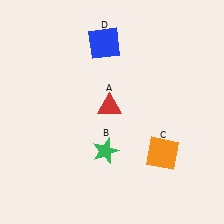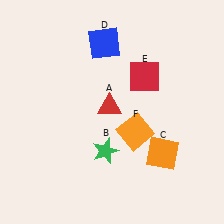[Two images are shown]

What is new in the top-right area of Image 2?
A red square (E) was added in the top-right area of Image 2.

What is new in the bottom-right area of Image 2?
An orange square (F) was added in the bottom-right area of Image 2.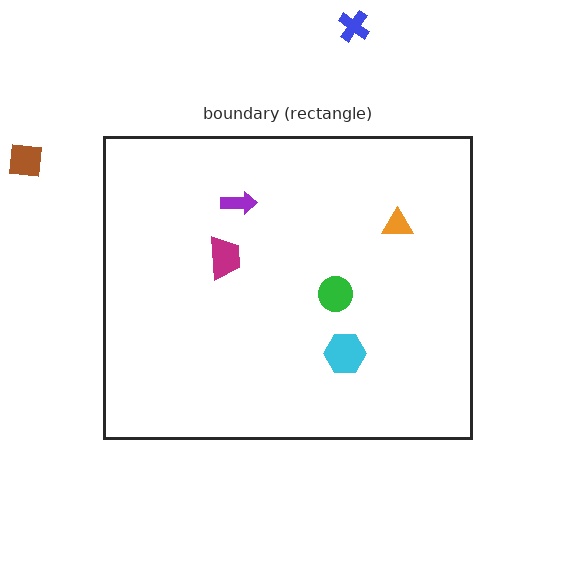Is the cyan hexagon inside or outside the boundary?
Inside.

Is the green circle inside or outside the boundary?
Inside.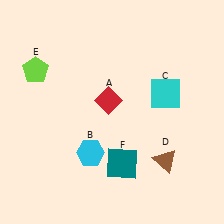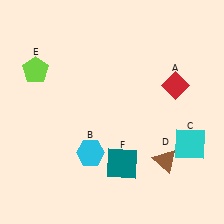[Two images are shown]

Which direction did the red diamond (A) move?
The red diamond (A) moved right.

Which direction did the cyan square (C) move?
The cyan square (C) moved down.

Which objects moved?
The objects that moved are: the red diamond (A), the cyan square (C).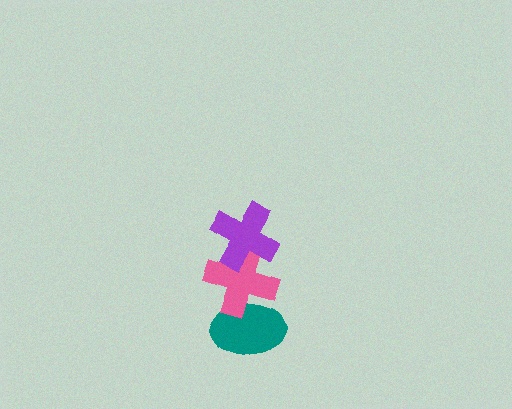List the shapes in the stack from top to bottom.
From top to bottom: the purple cross, the pink cross, the teal ellipse.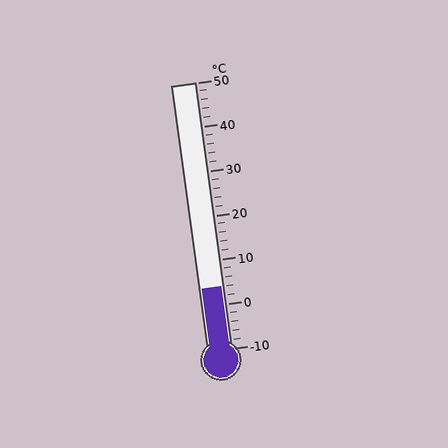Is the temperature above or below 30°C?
The temperature is below 30°C.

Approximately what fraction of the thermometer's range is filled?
The thermometer is filled to approximately 25% of its range.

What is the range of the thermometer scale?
The thermometer scale ranges from -10°C to 50°C.